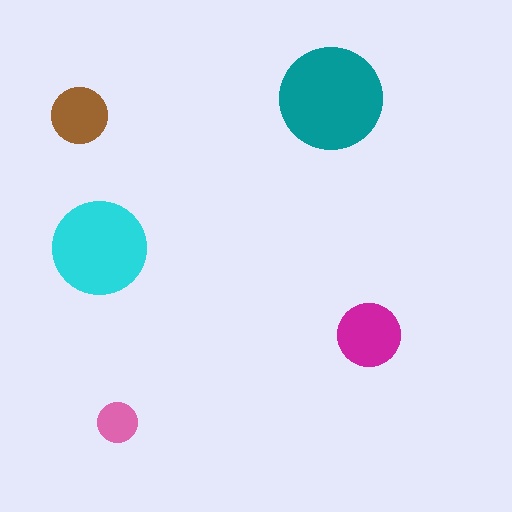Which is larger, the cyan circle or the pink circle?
The cyan one.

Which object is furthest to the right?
The magenta circle is rightmost.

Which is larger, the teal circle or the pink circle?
The teal one.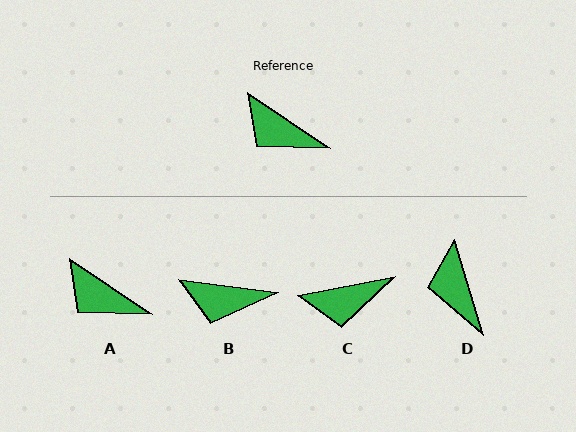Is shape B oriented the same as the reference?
No, it is off by about 27 degrees.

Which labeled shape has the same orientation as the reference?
A.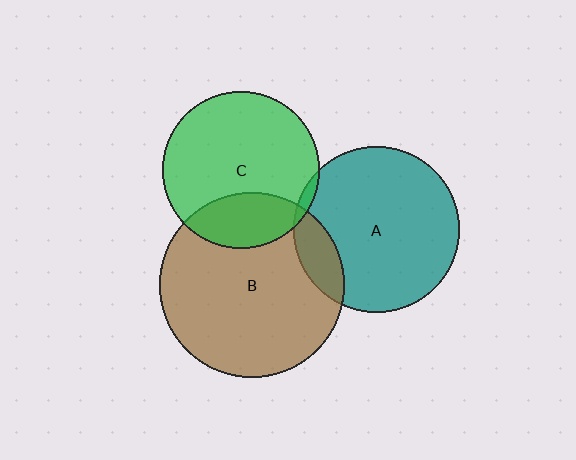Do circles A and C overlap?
Yes.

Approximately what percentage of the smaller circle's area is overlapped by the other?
Approximately 5%.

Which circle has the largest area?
Circle B (brown).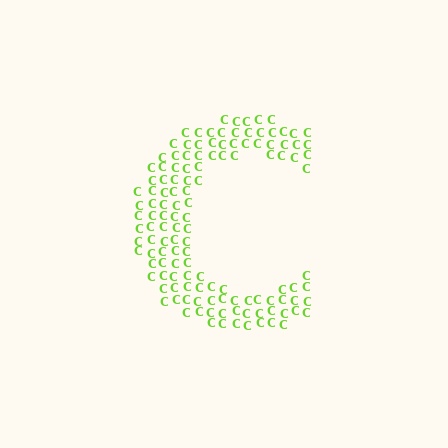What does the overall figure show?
The overall figure shows the letter C.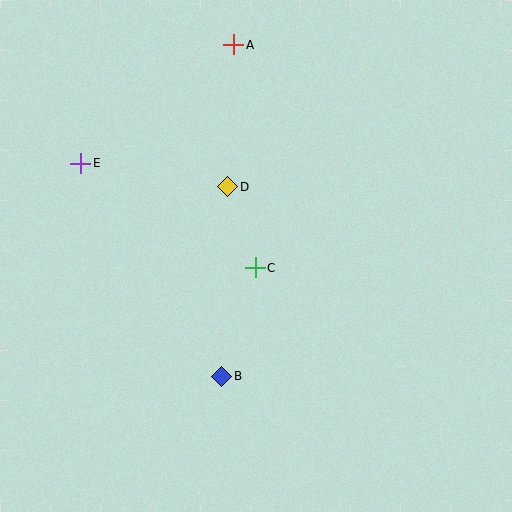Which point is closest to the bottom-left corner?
Point B is closest to the bottom-left corner.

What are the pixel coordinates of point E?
Point E is at (81, 163).